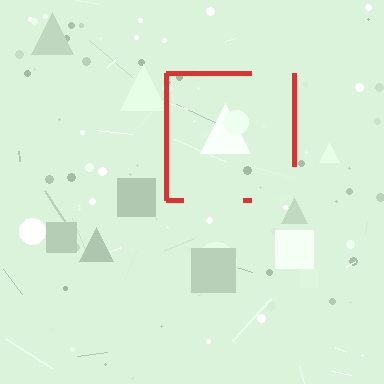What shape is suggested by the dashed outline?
The dashed outline suggests a square.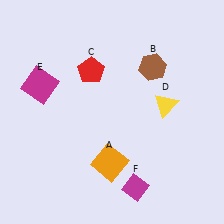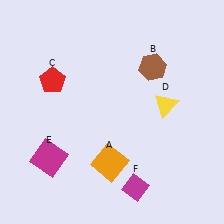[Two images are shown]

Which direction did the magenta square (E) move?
The magenta square (E) moved down.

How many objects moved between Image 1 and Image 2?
2 objects moved between the two images.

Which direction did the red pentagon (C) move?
The red pentagon (C) moved left.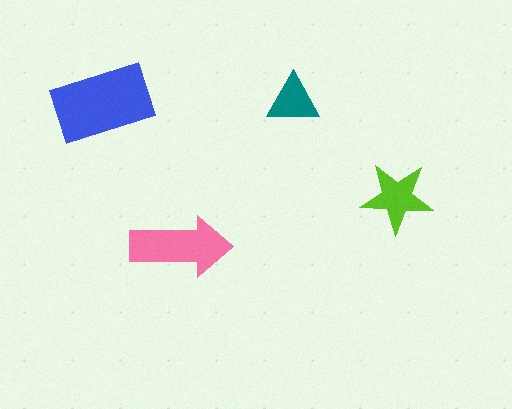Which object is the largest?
The blue rectangle.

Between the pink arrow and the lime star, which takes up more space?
The pink arrow.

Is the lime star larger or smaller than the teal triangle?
Larger.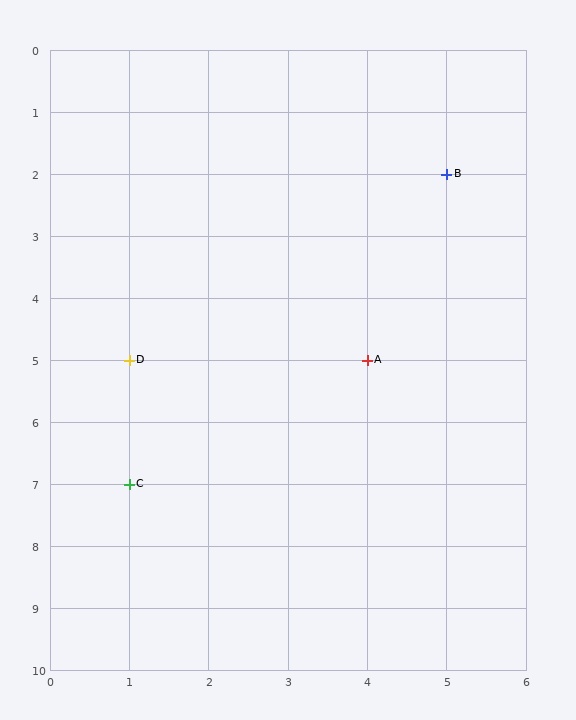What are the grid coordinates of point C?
Point C is at grid coordinates (1, 7).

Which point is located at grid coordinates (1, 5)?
Point D is at (1, 5).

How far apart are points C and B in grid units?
Points C and B are 4 columns and 5 rows apart (about 6.4 grid units diagonally).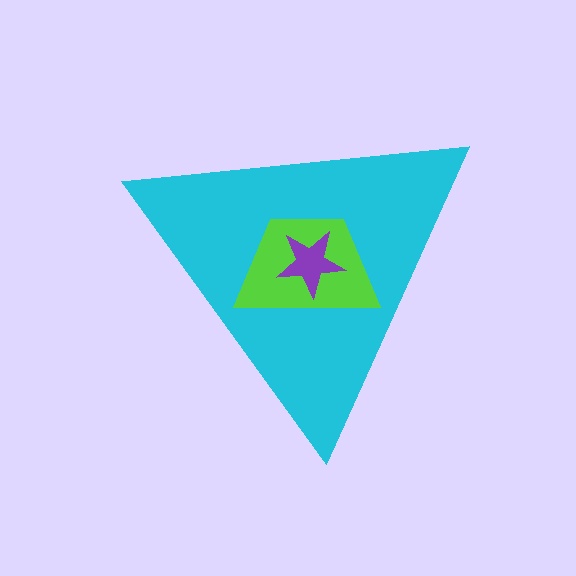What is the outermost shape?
The cyan triangle.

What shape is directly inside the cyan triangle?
The lime trapezoid.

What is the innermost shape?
The purple star.